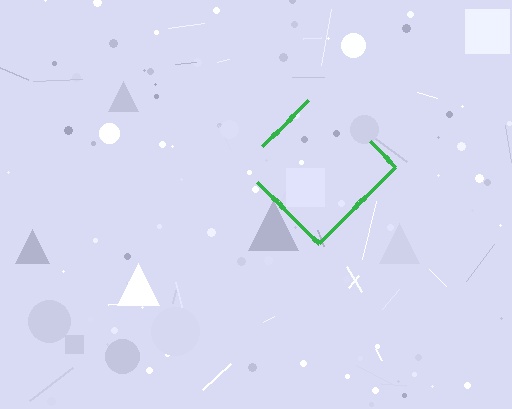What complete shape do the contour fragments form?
The contour fragments form a diamond.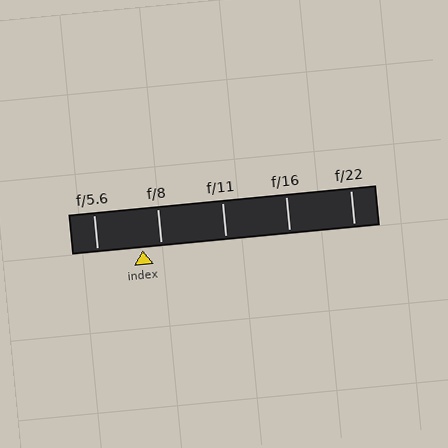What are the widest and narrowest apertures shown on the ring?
The widest aperture shown is f/5.6 and the narrowest is f/22.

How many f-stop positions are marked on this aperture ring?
There are 5 f-stop positions marked.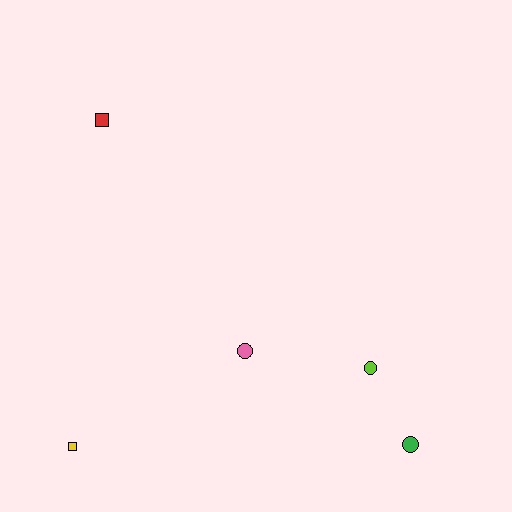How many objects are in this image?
There are 5 objects.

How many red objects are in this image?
There is 1 red object.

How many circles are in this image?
There are 3 circles.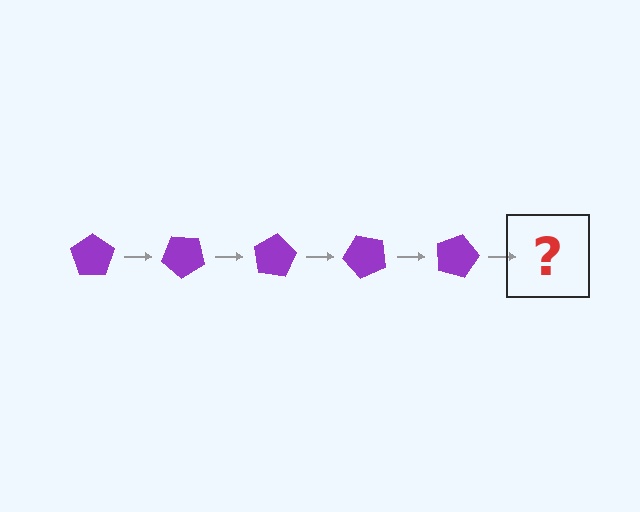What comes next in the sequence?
The next element should be a purple pentagon rotated 200 degrees.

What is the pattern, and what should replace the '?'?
The pattern is that the pentagon rotates 40 degrees each step. The '?' should be a purple pentagon rotated 200 degrees.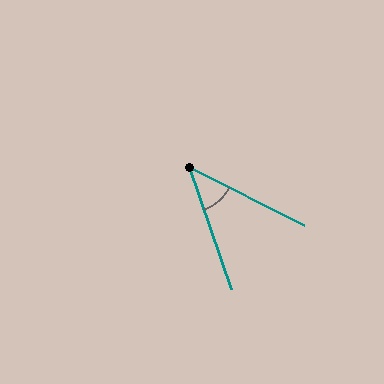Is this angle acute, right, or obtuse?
It is acute.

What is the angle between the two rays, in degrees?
Approximately 44 degrees.